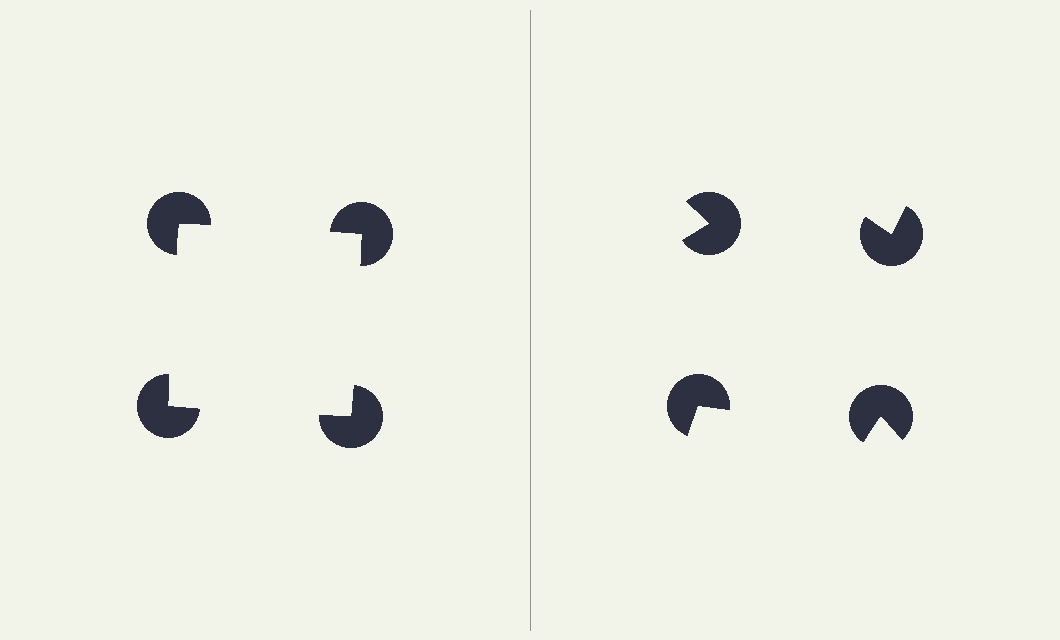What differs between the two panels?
The pac-man discs are positioned identically on both sides; only the wedge orientations differ. On the left they align to a square; on the right they are misaligned.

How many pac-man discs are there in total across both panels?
8 — 4 on each side.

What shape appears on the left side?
An illusory square.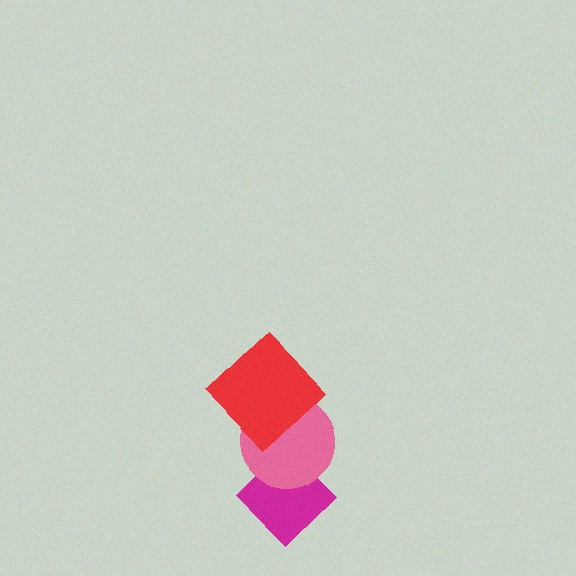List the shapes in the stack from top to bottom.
From top to bottom: the red diamond, the pink circle, the magenta diamond.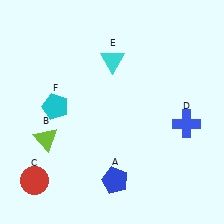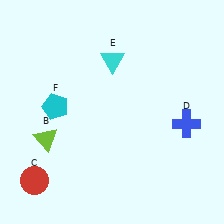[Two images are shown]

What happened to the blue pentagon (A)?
The blue pentagon (A) was removed in Image 2. It was in the bottom-right area of Image 1.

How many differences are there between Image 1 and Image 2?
There is 1 difference between the two images.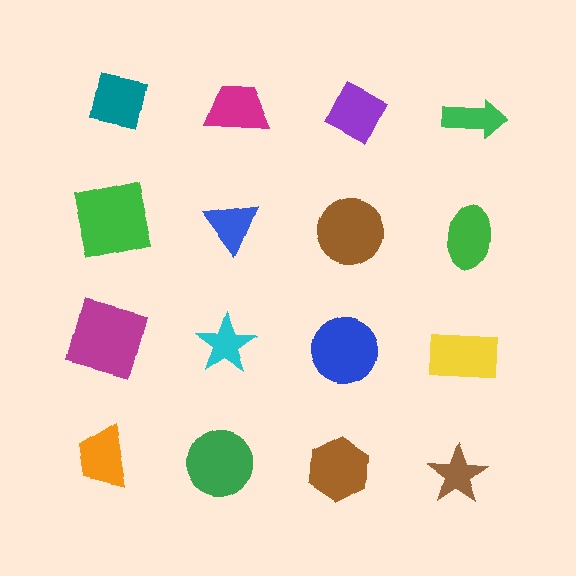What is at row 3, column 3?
A blue circle.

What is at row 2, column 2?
A blue triangle.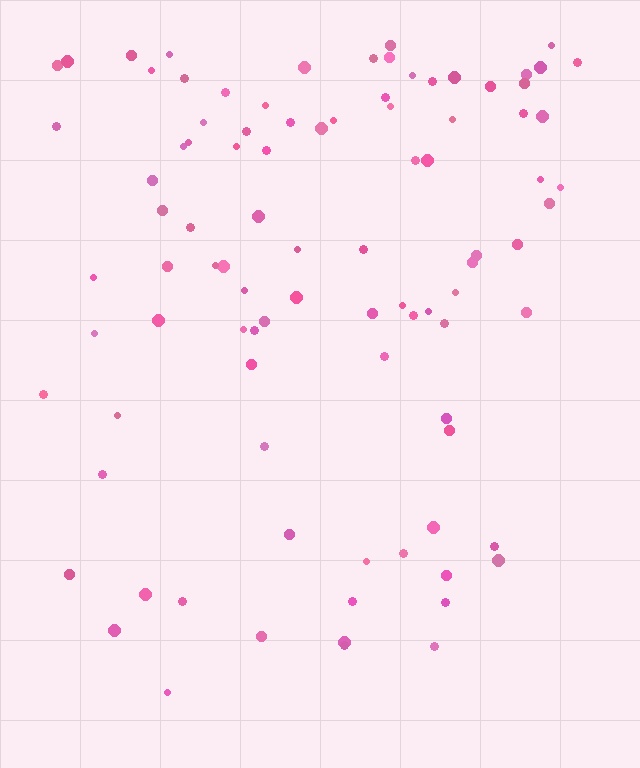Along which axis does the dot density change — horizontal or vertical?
Vertical.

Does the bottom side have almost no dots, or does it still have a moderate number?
Still a moderate number, just noticeably fewer than the top.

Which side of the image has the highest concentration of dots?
The top.